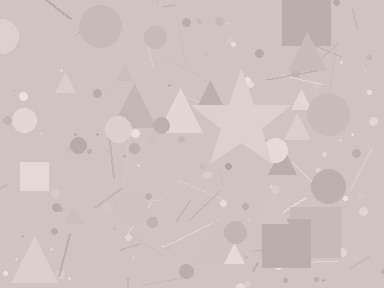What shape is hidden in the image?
A star is hidden in the image.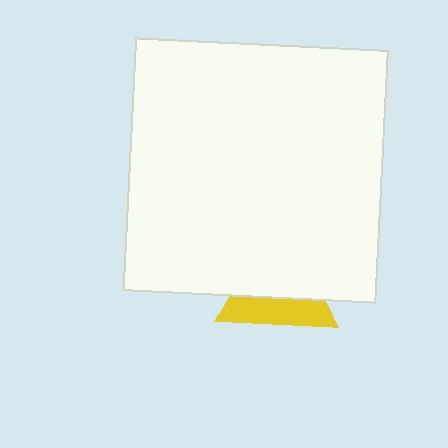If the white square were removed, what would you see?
You would see the complete yellow triangle.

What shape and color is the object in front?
The object in front is a white square.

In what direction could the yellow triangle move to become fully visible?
The yellow triangle could move down. That would shift it out from behind the white square entirely.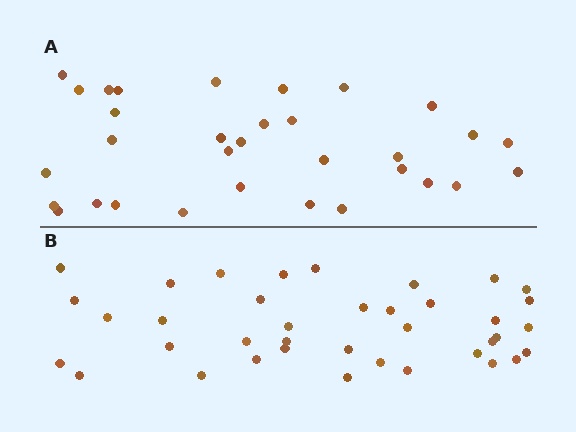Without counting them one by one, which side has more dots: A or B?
Region B (the bottom region) has more dots.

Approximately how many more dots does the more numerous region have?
Region B has about 6 more dots than region A.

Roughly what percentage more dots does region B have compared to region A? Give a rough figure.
About 20% more.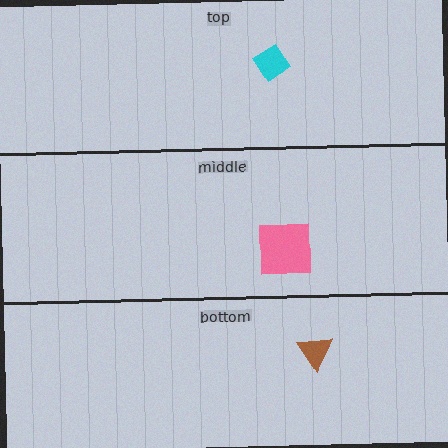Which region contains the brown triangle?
The bottom region.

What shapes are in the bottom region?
The brown triangle.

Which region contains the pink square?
The middle region.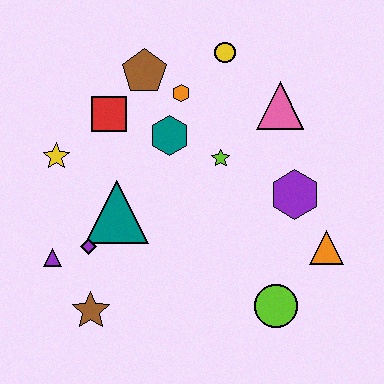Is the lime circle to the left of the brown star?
No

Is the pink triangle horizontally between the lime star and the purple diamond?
No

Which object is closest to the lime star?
The teal hexagon is closest to the lime star.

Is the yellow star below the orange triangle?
No